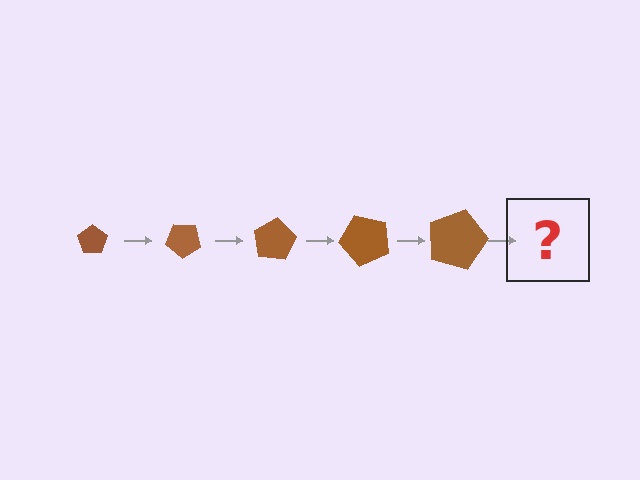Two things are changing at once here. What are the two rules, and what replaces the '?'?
The two rules are that the pentagon grows larger each step and it rotates 40 degrees each step. The '?' should be a pentagon, larger than the previous one and rotated 200 degrees from the start.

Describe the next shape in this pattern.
It should be a pentagon, larger than the previous one and rotated 200 degrees from the start.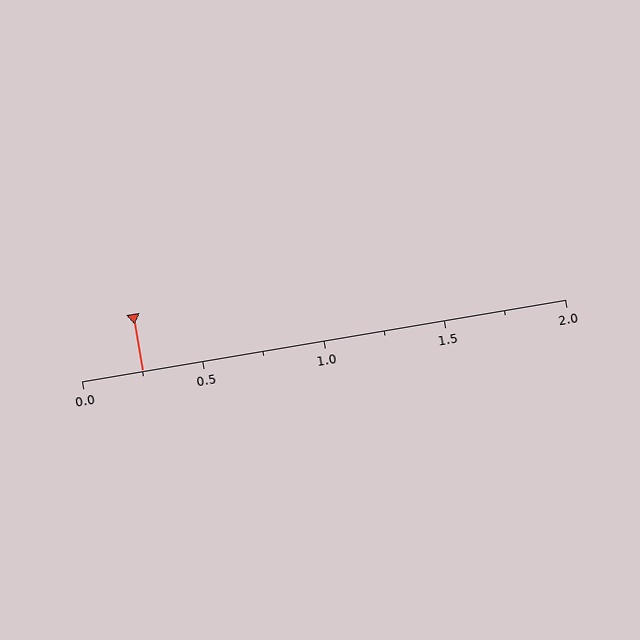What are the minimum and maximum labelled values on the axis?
The axis runs from 0.0 to 2.0.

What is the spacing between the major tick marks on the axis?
The major ticks are spaced 0.5 apart.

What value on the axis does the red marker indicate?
The marker indicates approximately 0.25.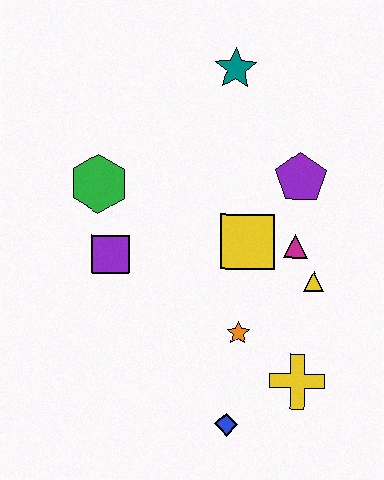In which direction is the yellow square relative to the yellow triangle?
The yellow square is to the left of the yellow triangle.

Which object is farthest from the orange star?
The teal star is farthest from the orange star.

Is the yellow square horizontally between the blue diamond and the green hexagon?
No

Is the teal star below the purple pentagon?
No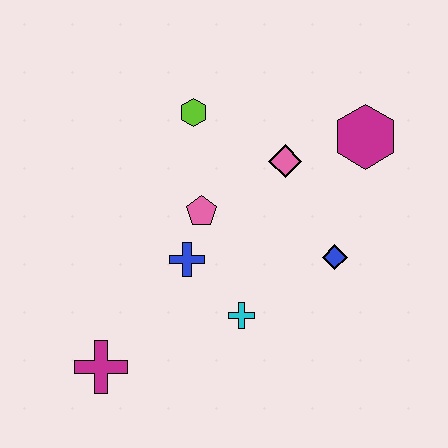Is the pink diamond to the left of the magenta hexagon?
Yes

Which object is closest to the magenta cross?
The blue cross is closest to the magenta cross.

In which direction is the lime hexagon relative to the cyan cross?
The lime hexagon is above the cyan cross.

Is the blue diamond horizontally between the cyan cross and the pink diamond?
No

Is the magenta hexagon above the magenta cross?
Yes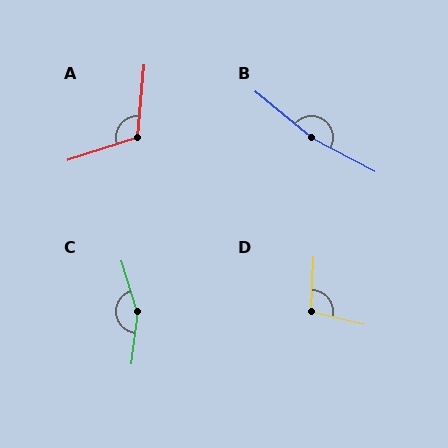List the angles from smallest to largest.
D (100°), A (113°), C (155°), B (169°).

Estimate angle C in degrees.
Approximately 155 degrees.